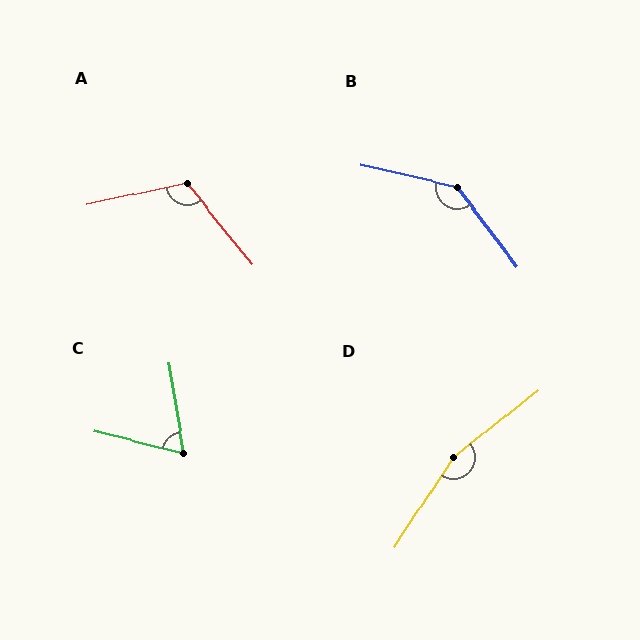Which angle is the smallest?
C, at approximately 67 degrees.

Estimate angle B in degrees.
Approximately 140 degrees.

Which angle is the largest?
D, at approximately 162 degrees.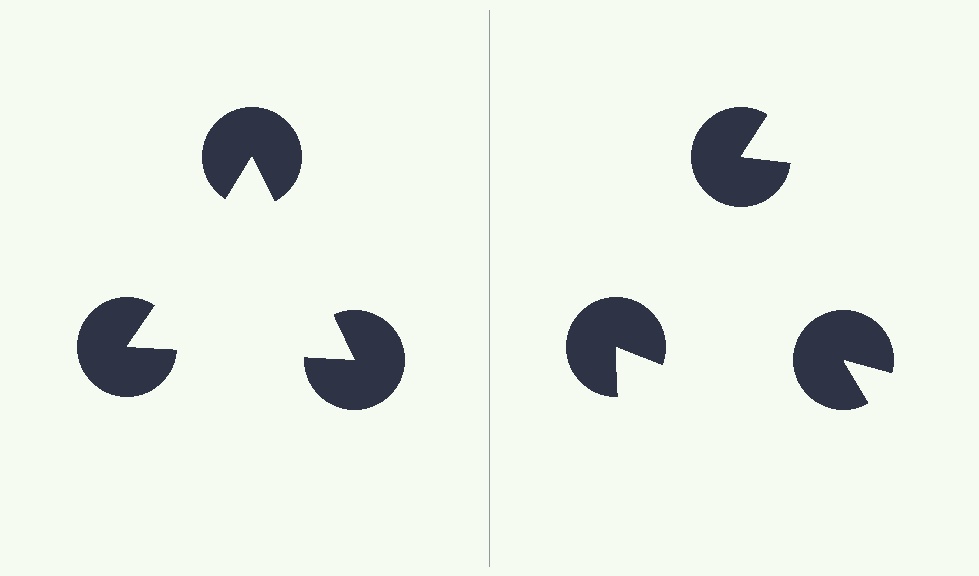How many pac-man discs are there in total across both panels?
6 — 3 on each side.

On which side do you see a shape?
An illusory triangle appears on the left side. On the right side the wedge cuts are rotated, so no coherent shape forms.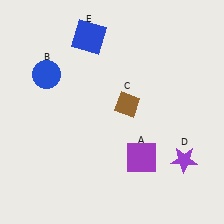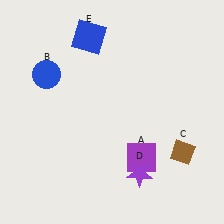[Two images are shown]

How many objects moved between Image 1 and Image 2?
2 objects moved between the two images.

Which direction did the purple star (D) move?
The purple star (D) moved left.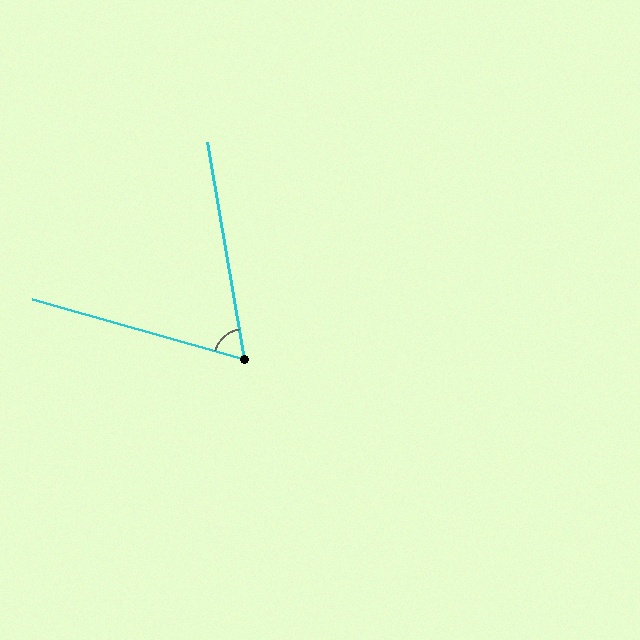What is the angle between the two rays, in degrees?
Approximately 64 degrees.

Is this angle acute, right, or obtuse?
It is acute.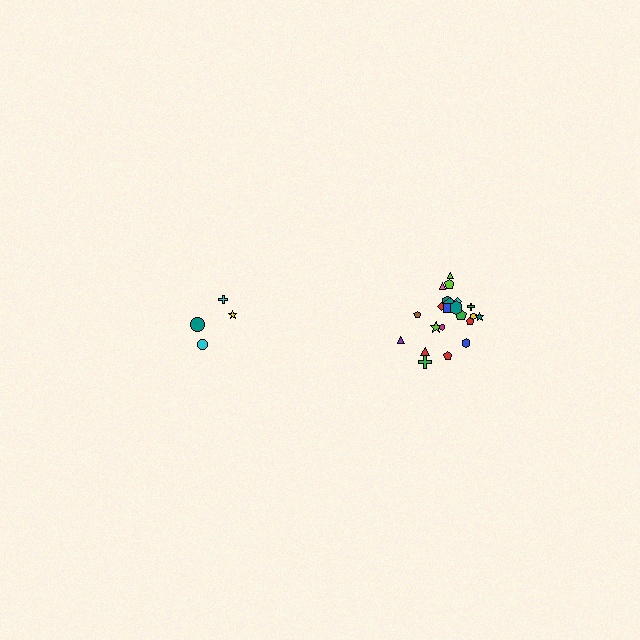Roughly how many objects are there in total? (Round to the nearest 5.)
Roughly 25 objects in total.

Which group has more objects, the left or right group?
The right group.